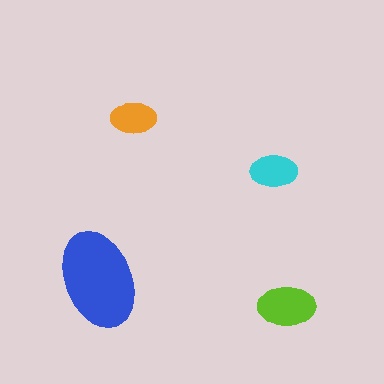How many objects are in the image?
There are 4 objects in the image.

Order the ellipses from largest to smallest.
the blue one, the lime one, the cyan one, the orange one.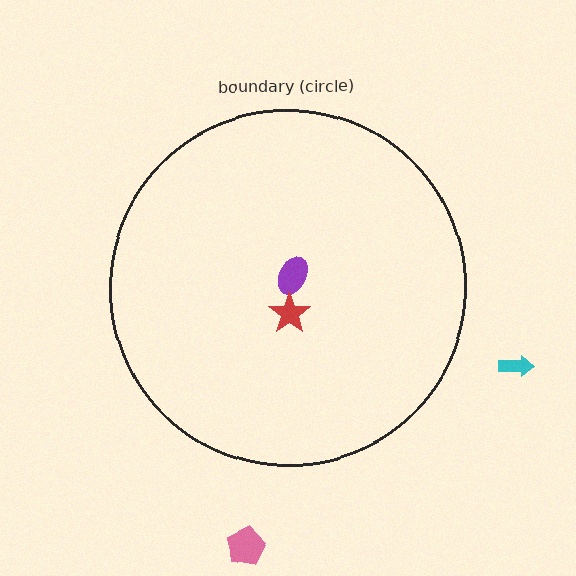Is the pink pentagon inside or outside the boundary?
Outside.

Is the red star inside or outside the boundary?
Inside.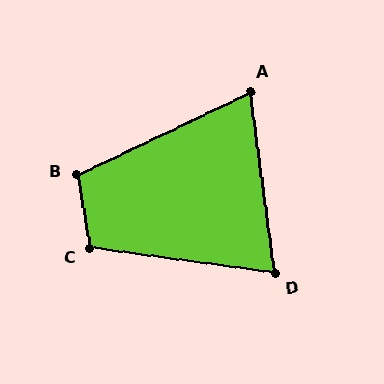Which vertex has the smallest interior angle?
A, at approximately 72 degrees.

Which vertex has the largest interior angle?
C, at approximately 108 degrees.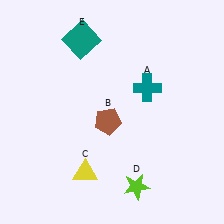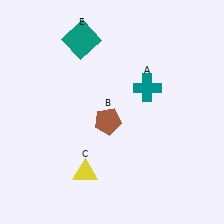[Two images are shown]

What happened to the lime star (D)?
The lime star (D) was removed in Image 2. It was in the bottom-right area of Image 1.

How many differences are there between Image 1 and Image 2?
There is 1 difference between the two images.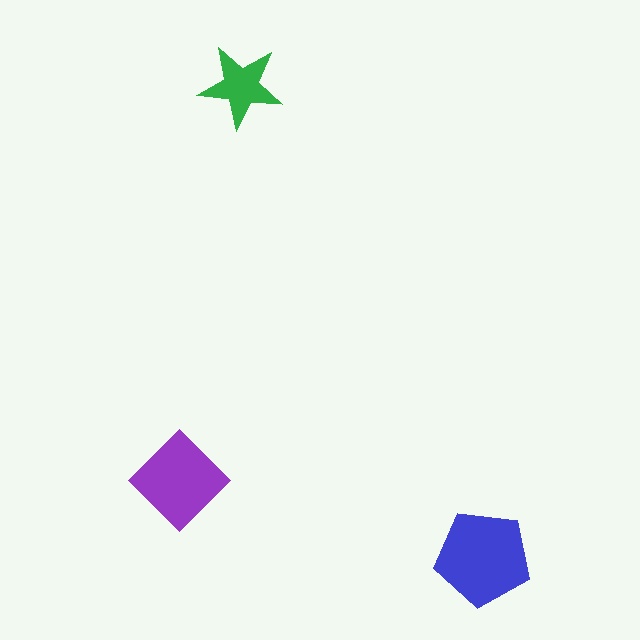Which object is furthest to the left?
The purple diamond is leftmost.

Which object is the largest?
The blue pentagon.